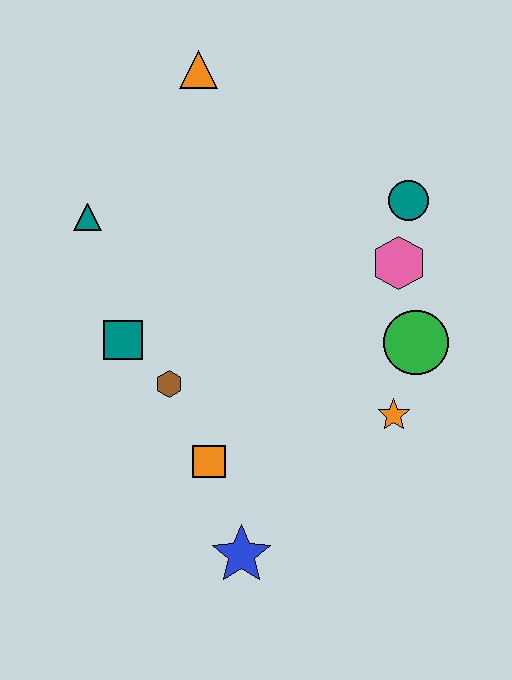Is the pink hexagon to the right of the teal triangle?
Yes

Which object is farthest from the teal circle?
The blue star is farthest from the teal circle.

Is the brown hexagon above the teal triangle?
No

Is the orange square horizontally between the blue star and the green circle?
No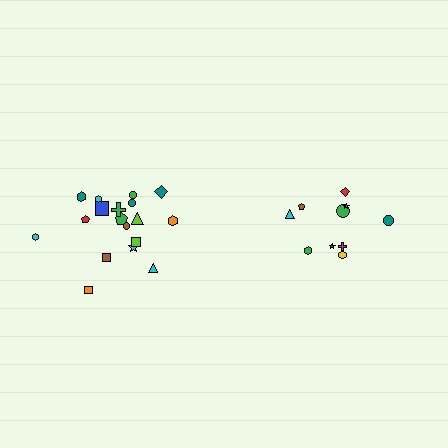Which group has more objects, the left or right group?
The left group.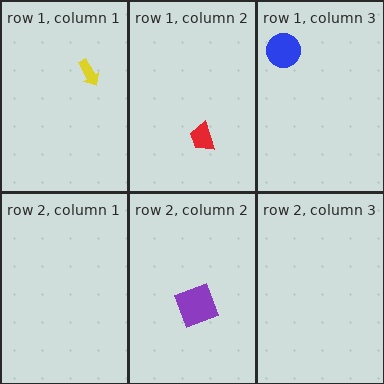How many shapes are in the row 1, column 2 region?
1.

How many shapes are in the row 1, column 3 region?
1.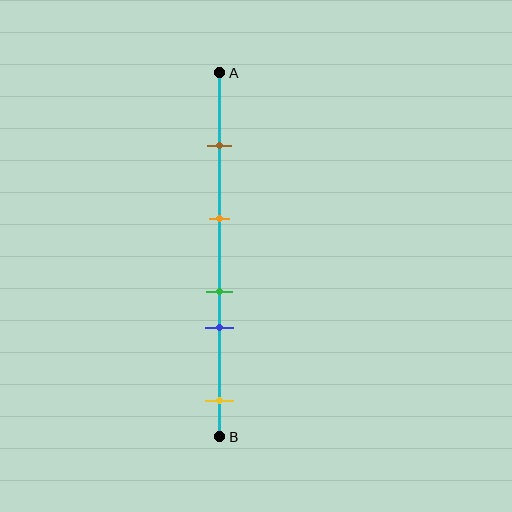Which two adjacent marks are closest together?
The green and blue marks are the closest adjacent pair.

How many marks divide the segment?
There are 5 marks dividing the segment.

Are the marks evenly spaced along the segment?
No, the marks are not evenly spaced.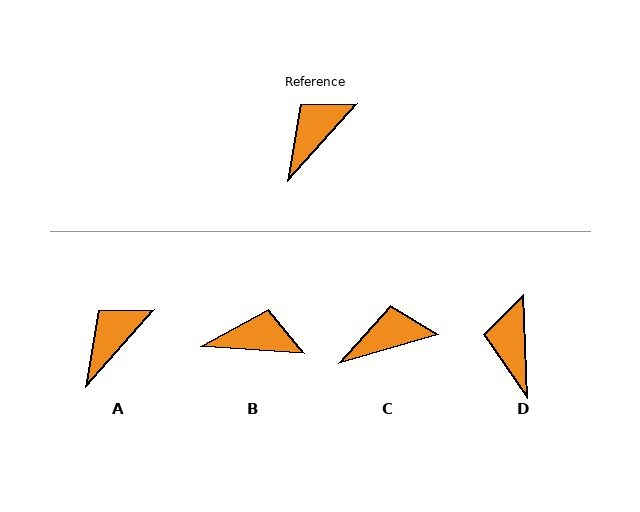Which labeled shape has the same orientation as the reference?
A.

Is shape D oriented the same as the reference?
No, it is off by about 45 degrees.